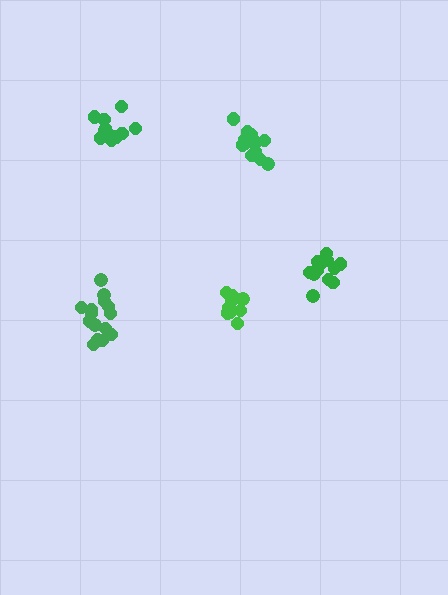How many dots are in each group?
Group 1: 14 dots, Group 2: 13 dots, Group 3: 15 dots, Group 4: 10 dots, Group 5: 14 dots (66 total).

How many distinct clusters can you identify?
There are 5 distinct clusters.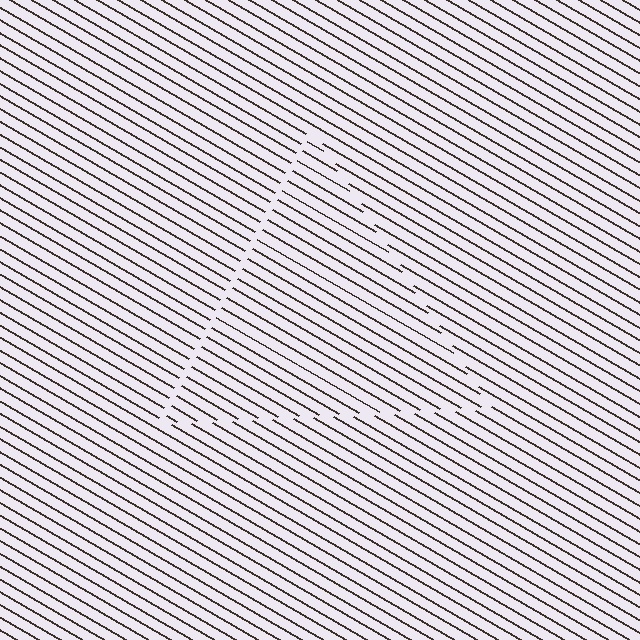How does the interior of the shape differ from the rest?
The interior of the shape contains the same grating, shifted by half a period — the contour is defined by the phase discontinuity where line-ends from the inner and outer gratings abut.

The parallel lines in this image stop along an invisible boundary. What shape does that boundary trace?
An illusory triangle. The interior of the shape contains the same grating, shifted by half a period — the contour is defined by the phase discontinuity where line-ends from the inner and outer gratings abut.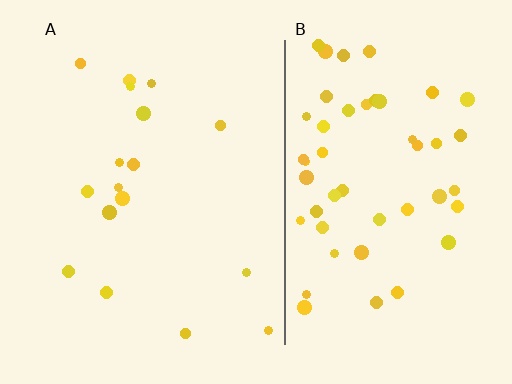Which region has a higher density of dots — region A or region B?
B (the right).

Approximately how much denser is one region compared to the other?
Approximately 2.9× — region B over region A.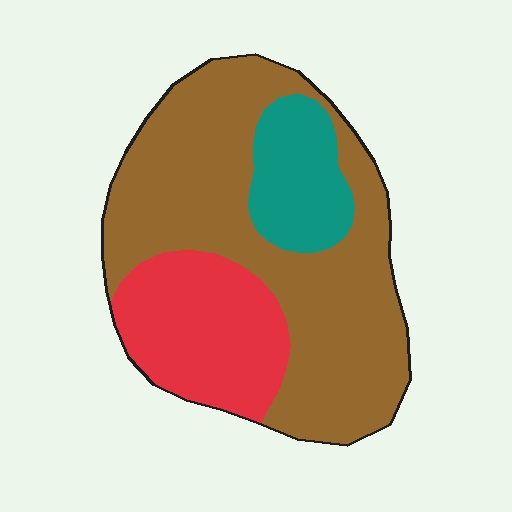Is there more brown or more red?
Brown.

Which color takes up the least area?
Teal, at roughly 15%.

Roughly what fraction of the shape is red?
Red covers roughly 25% of the shape.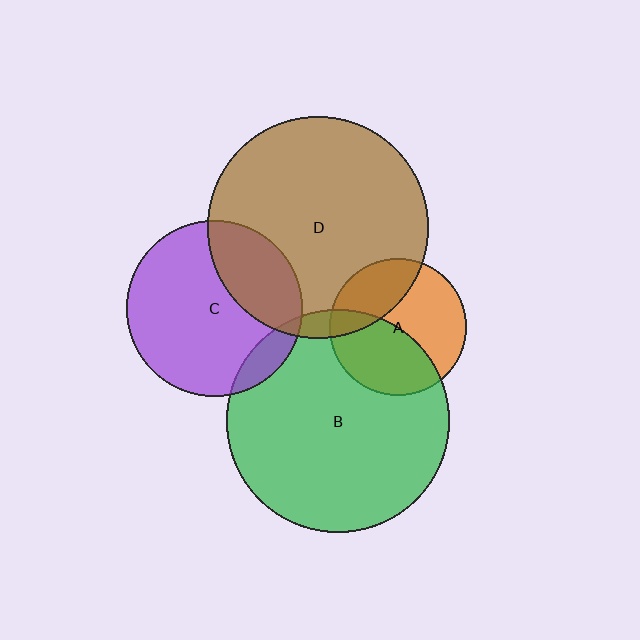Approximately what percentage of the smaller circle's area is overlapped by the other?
Approximately 30%.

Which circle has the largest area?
Circle B (green).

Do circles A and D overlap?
Yes.